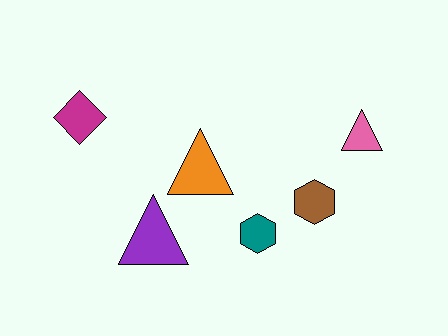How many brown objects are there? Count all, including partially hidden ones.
There is 1 brown object.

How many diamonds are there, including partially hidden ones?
There is 1 diamond.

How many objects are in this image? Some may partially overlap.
There are 6 objects.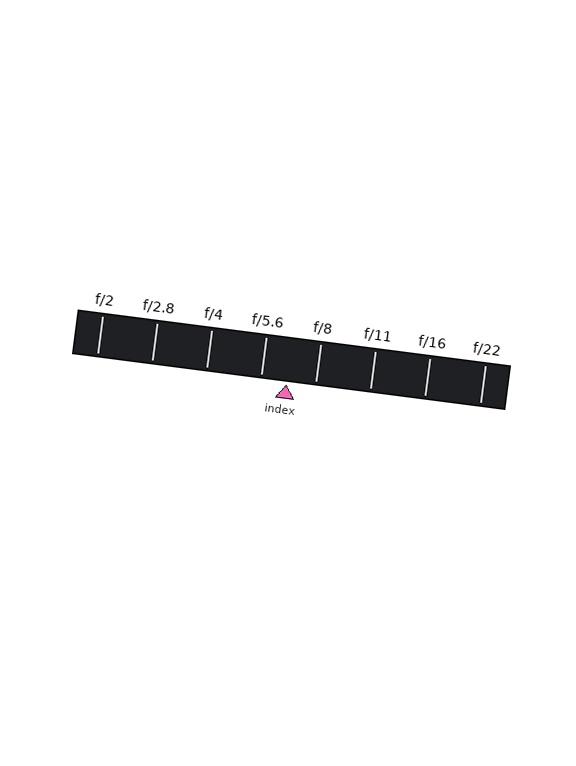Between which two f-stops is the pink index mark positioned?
The index mark is between f/5.6 and f/8.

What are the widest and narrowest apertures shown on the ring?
The widest aperture shown is f/2 and the narrowest is f/22.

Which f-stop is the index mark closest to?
The index mark is closest to f/5.6.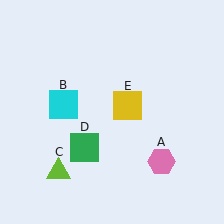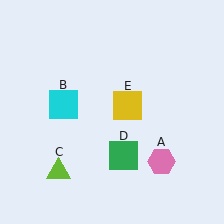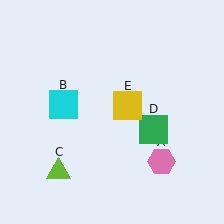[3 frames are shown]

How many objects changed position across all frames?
1 object changed position: green square (object D).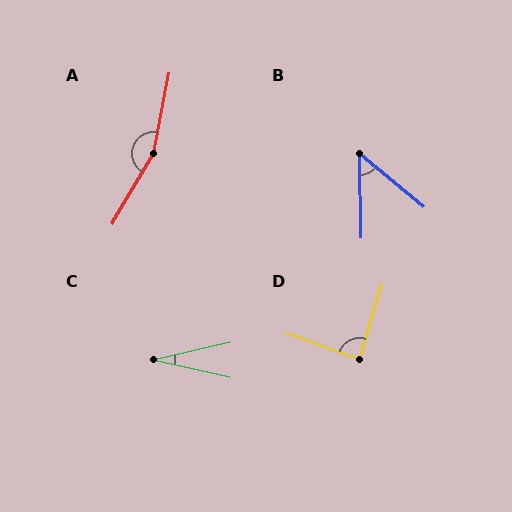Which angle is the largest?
A, at approximately 160 degrees.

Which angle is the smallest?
C, at approximately 26 degrees.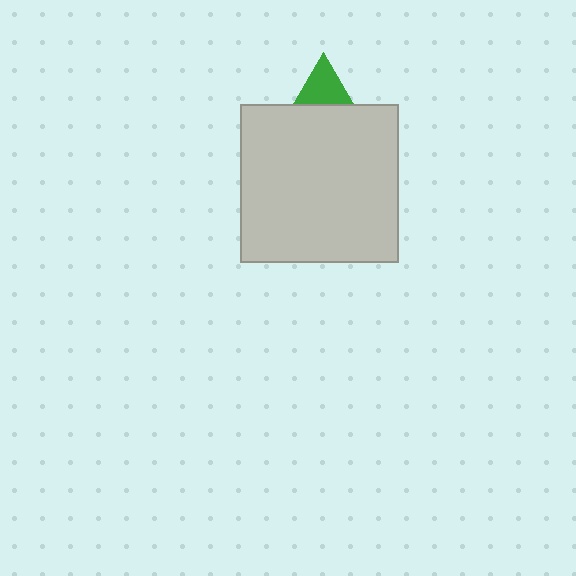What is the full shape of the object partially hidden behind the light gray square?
The partially hidden object is a green triangle.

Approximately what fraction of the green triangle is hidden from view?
Roughly 69% of the green triangle is hidden behind the light gray square.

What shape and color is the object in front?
The object in front is a light gray square.